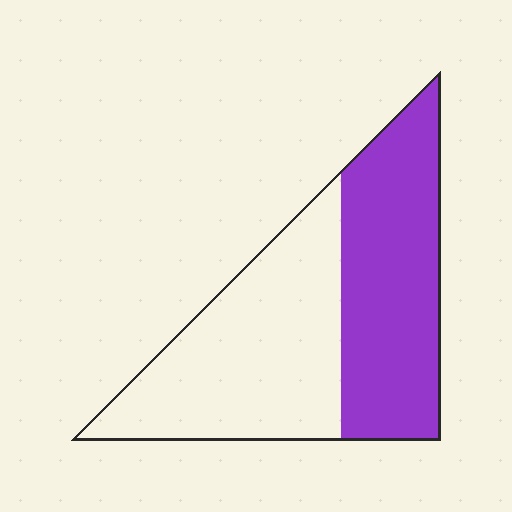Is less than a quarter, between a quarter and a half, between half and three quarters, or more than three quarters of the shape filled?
Between a quarter and a half.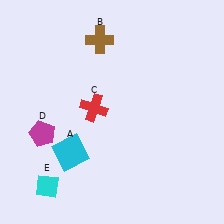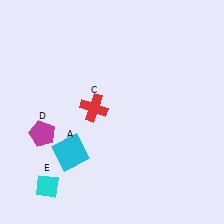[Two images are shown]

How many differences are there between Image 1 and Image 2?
There is 1 difference between the two images.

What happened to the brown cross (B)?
The brown cross (B) was removed in Image 2. It was in the top-left area of Image 1.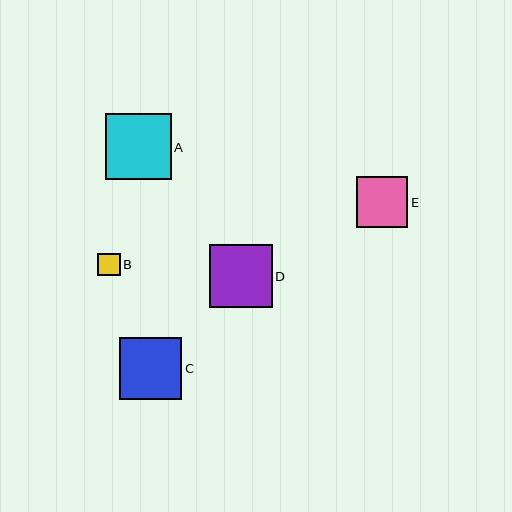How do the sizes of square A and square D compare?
Square A and square D are approximately the same size.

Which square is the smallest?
Square B is the smallest with a size of approximately 23 pixels.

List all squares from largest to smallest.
From largest to smallest: A, D, C, E, B.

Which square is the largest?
Square A is the largest with a size of approximately 66 pixels.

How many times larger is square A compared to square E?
Square A is approximately 1.3 times the size of square E.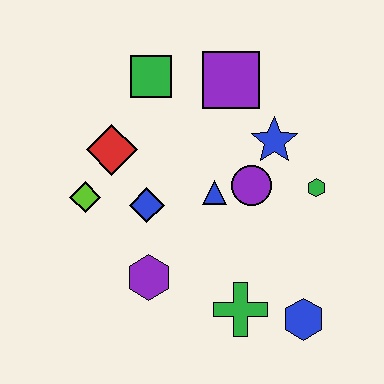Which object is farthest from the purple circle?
The lime diamond is farthest from the purple circle.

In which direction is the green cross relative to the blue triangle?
The green cross is below the blue triangle.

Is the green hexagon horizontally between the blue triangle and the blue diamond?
No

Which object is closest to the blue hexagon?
The green cross is closest to the blue hexagon.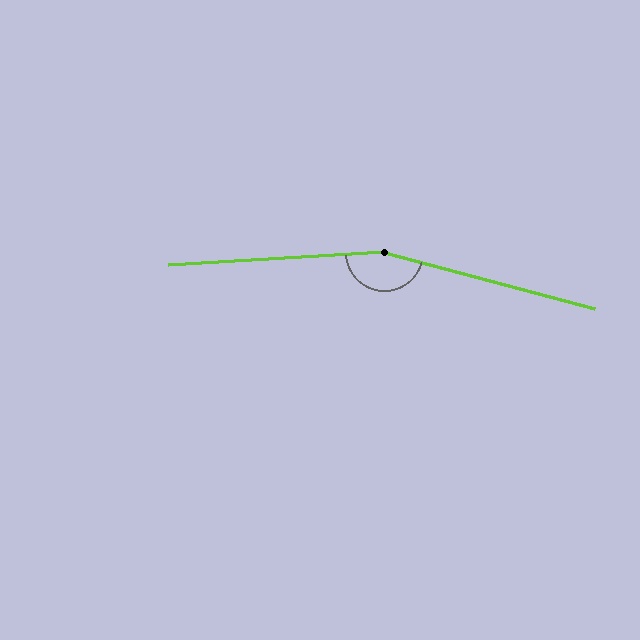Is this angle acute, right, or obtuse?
It is obtuse.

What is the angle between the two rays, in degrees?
Approximately 162 degrees.